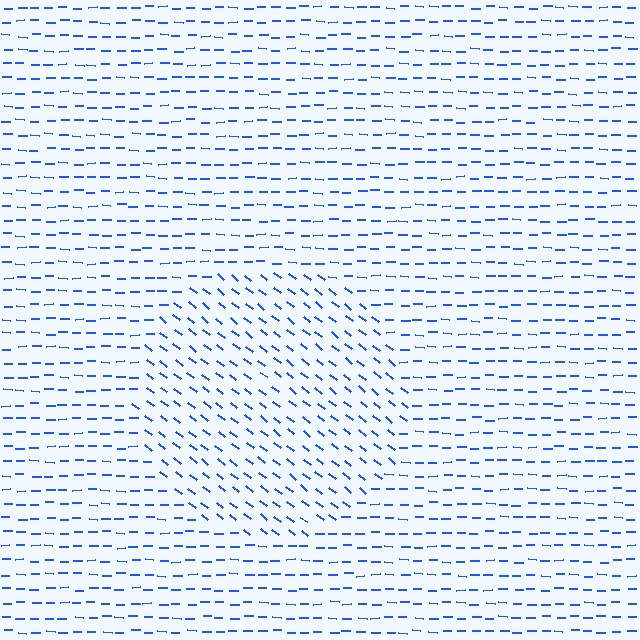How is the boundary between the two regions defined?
The boundary is defined purely by a change in line orientation (approximately 38 degrees difference). All lines are the same color and thickness.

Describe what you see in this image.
The image is filled with small blue line segments. A circle region in the image has lines oriented differently from the surrounding lines, creating a visible texture boundary.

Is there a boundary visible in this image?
Yes, there is a texture boundary formed by a change in line orientation.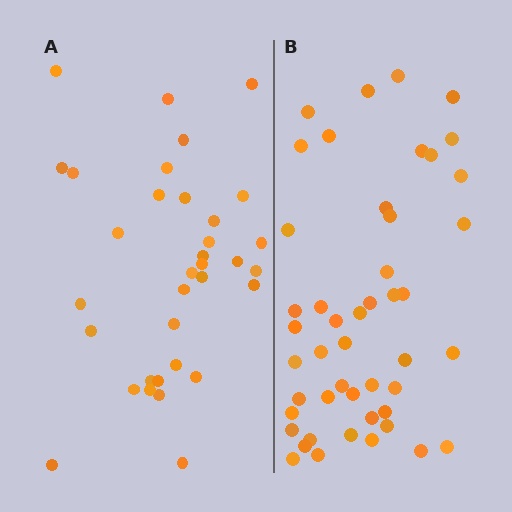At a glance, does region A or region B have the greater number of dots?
Region B (the right region) has more dots.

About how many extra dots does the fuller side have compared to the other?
Region B has approximately 15 more dots than region A.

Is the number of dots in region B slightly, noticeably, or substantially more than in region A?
Region B has noticeably more, but not dramatically so. The ratio is roughly 1.4 to 1.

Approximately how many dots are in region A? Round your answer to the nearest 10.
About 30 dots. (The exact count is 34, which rounds to 30.)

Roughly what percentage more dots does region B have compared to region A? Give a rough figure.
About 40% more.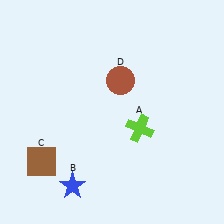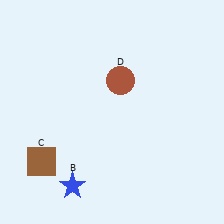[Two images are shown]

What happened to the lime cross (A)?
The lime cross (A) was removed in Image 2. It was in the bottom-right area of Image 1.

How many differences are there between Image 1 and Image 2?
There is 1 difference between the two images.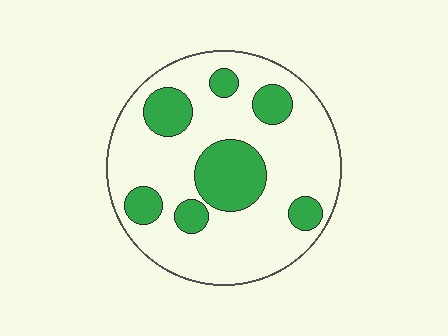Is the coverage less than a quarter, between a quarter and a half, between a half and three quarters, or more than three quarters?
Between a quarter and a half.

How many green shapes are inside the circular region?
7.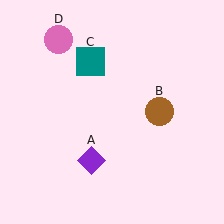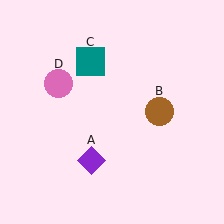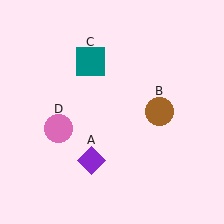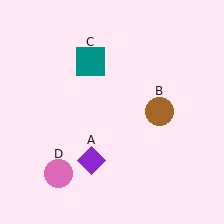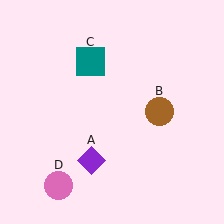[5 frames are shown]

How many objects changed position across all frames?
1 object changed position: pink circle (object D).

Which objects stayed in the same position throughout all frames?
Purple diamond (object A) and brown circle (object B) and teal square (object C) remained stationary.